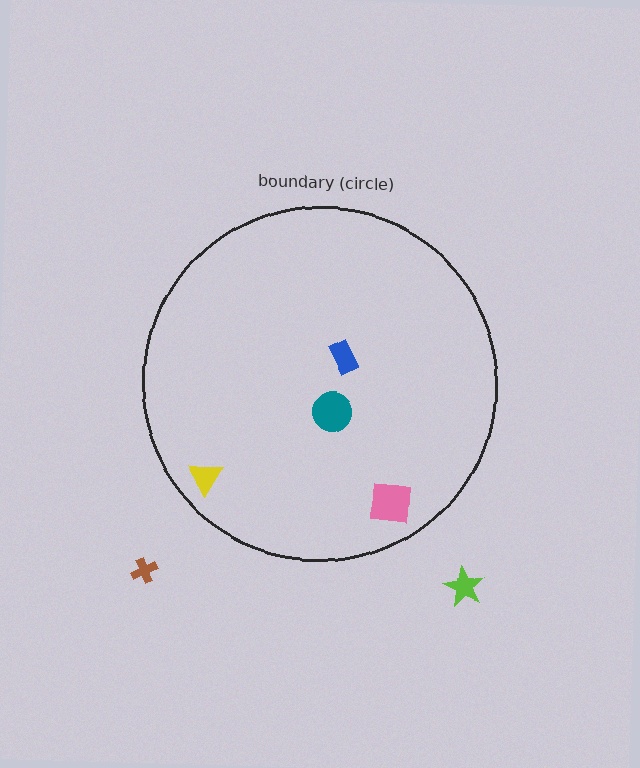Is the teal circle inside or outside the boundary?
Inside.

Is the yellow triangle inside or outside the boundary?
Inside.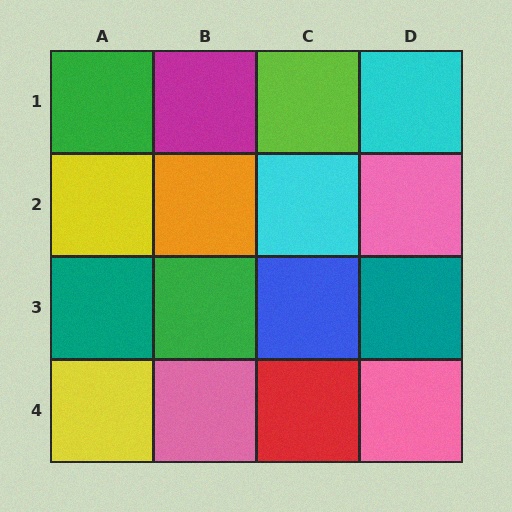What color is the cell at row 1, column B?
Magenta.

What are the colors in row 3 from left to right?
Teal, green, blue, teal.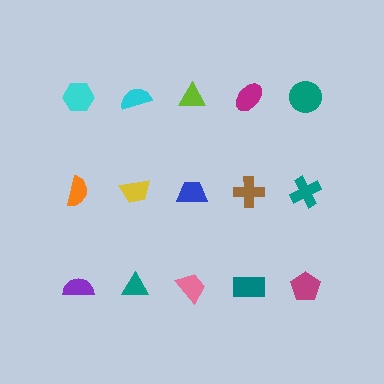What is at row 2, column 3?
A blue trapezoid.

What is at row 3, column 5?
A magenta pentagon.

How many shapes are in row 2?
5 shapes.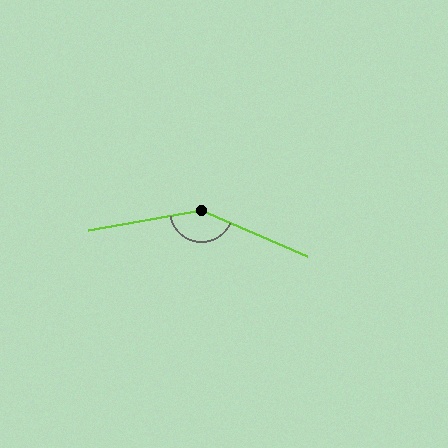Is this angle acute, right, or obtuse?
It is obtuse.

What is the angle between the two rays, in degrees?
Approximately 147 degrees.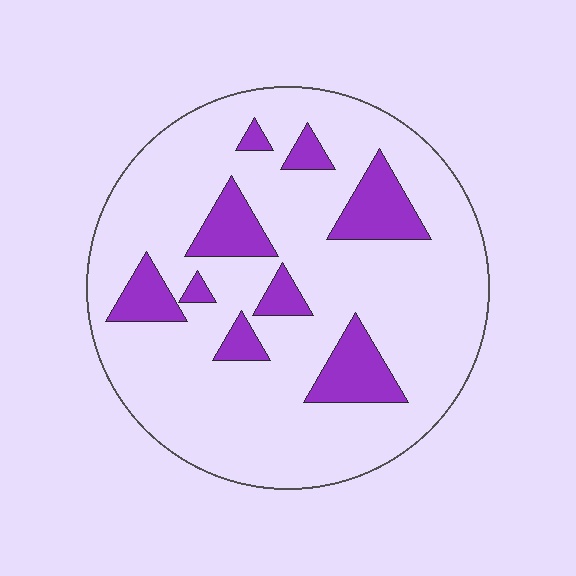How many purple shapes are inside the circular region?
9.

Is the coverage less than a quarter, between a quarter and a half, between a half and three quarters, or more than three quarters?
Less than a quarter.